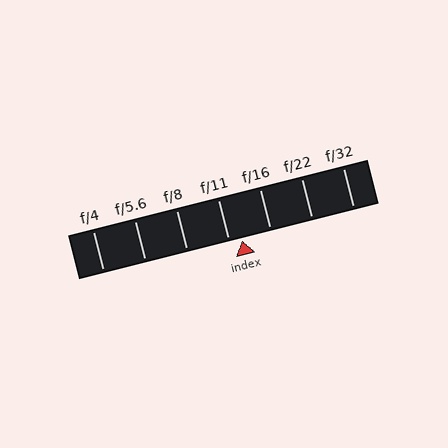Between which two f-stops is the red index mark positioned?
The index mark is between f/11 and f/16.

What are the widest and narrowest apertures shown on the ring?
The widest aperture shown is f/4 and the narrowest is f/32.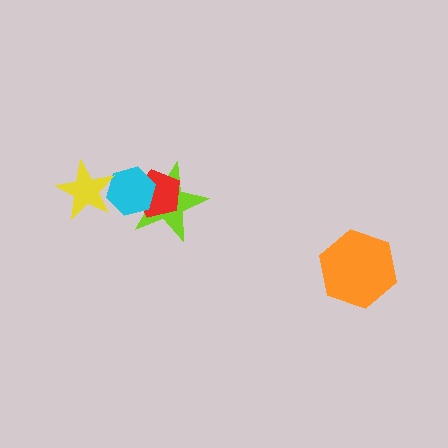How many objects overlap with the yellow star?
1 object overlaps with the yellow star.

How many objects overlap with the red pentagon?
2 objects overlap with the red pentagon.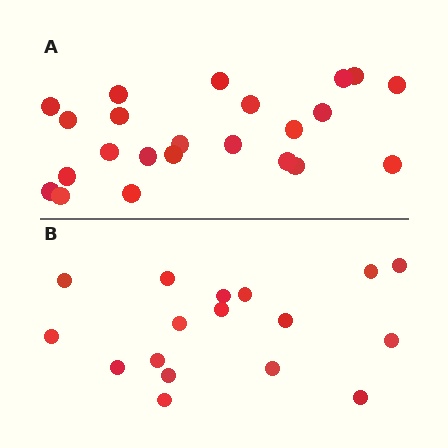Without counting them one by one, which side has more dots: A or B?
Region A (the top region) has more dots.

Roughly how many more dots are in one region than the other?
Region A has about 6 more dots than region B.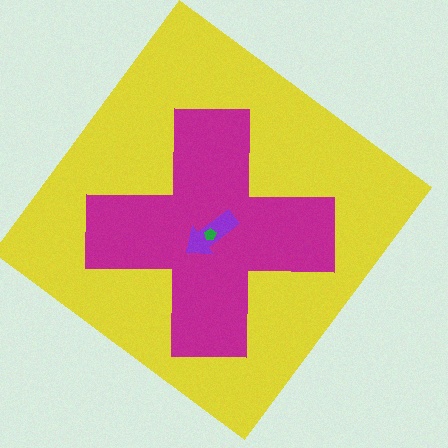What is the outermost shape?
The yellow diamond.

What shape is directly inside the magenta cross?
The purple arrow.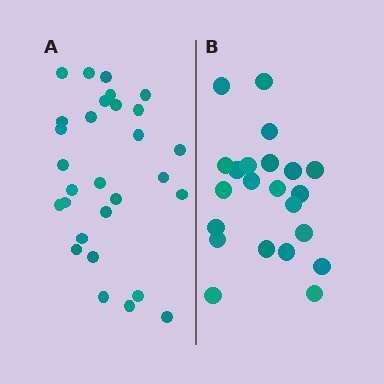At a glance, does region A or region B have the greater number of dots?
Region A (the left region) has more dots.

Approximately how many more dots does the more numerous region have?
Region A has roughly 8 or so more dots than region B.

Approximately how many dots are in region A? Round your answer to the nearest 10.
About 30 dots. (The exact count is 29, which rounds to 30.)